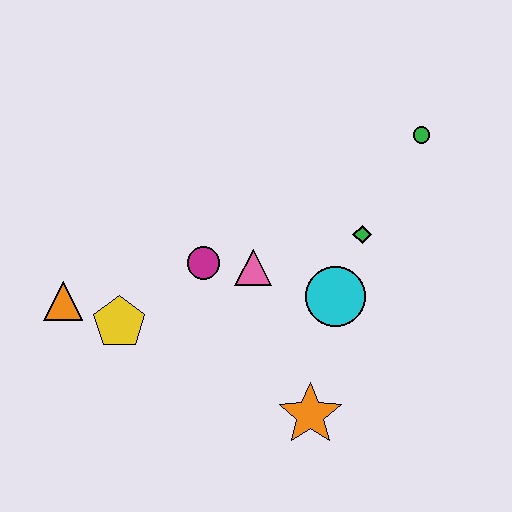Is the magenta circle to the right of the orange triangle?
Yes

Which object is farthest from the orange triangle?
The green circle is farthest from the orange triangle.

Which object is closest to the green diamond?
The cyan circle is closest to the green diamond.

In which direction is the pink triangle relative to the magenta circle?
The pink triangle is to the right of the magenta circle.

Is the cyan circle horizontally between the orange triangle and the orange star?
No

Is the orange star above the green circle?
No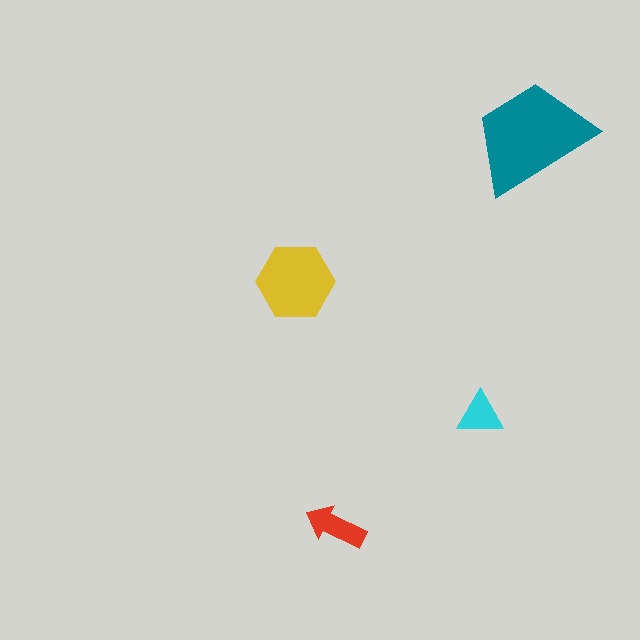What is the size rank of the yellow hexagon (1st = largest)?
2nd.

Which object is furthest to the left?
The yellow hexagon is leftmost.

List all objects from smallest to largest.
The cyan triangle, the red arrow, the yellow hexagon, the teal trapezoid.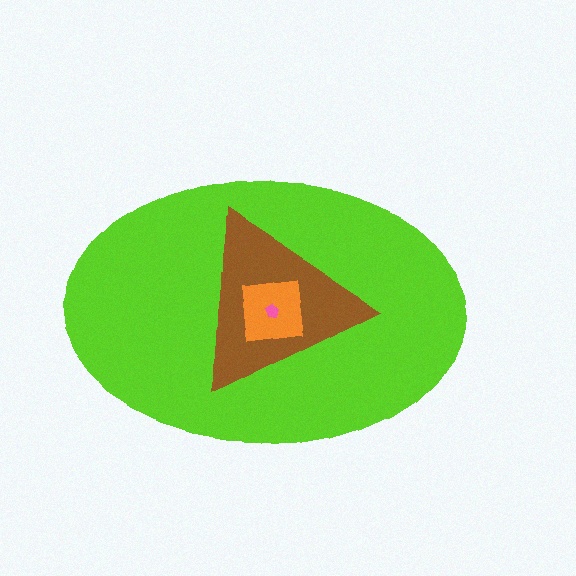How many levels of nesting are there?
4.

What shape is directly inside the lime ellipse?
The brown triangle.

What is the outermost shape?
The lime ellipse.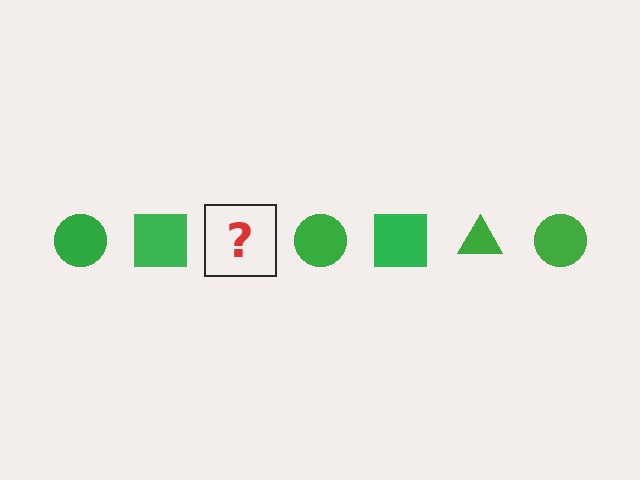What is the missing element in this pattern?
The missing element is a green triangle.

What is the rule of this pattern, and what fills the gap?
The rule is that the pattern cycles through circle, square, triangle shapes in green. The gap should be filled with a green triangle.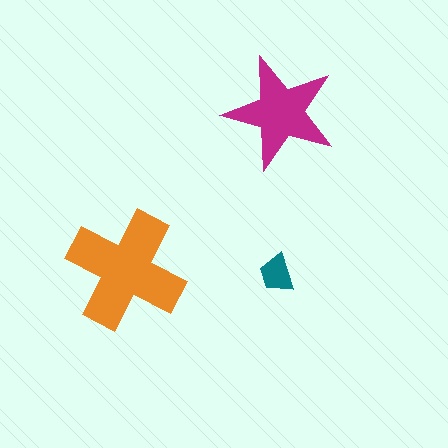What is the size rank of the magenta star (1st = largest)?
2nd.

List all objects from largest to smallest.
The orange cross, the magenta star, the teal trapezoid.